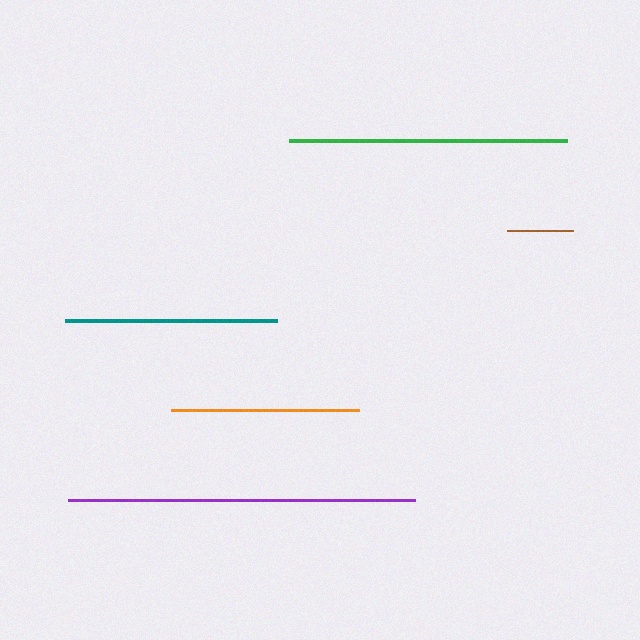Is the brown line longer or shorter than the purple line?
The purple line is longer than the brown line.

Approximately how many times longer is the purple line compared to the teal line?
The purple line is approximately 1.6 times the length of the teal line.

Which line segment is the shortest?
The brown line is the shortest at approximately 67 pixels.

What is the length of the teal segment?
The teal segment is approximately 212 pixels long.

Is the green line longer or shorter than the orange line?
The green line is longer than the orange line.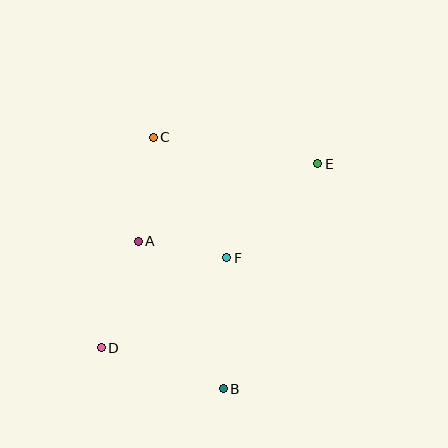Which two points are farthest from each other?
Points D and E are farthest from each other.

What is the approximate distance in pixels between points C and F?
The distance between C and F is approximately 141 pixels.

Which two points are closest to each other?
Points A and F are closest to each other.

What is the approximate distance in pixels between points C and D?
The distance between C and D is approximately 217 pixels.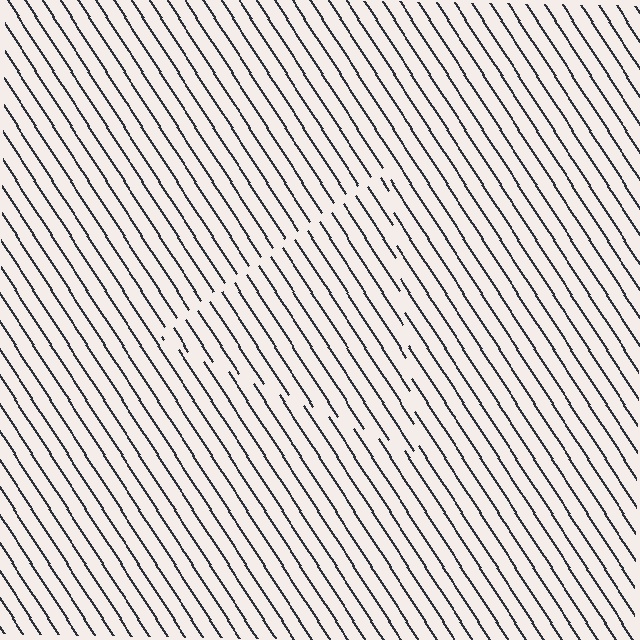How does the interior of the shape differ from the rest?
The interior of the shape contains the same grating, shifted by half a period — the contour is defined by the phase discontinuity where line-ends from the inner and outer gratings abut.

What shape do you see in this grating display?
An illusory triangle. The interior of the shape contains the same grating, shifted by half a period — the contour is defined by the phase discontinuity where line-ends from the inner and outer gratings abut.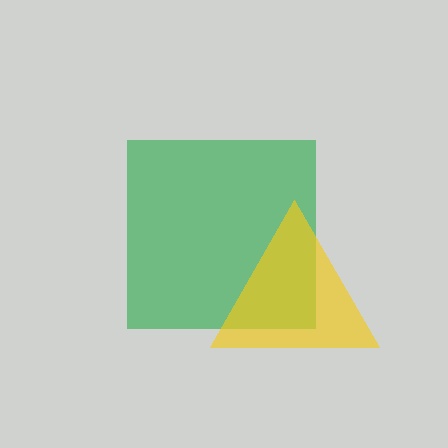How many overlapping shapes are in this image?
There are 2 overlapping shapes in the image.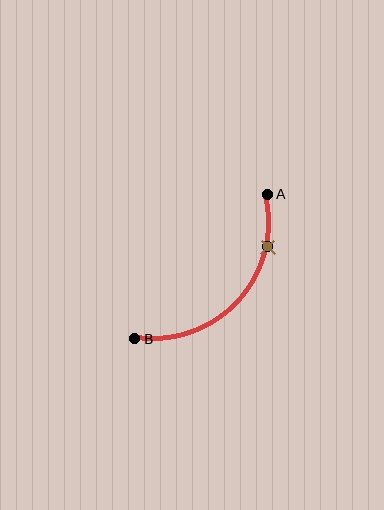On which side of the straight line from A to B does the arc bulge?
The arc bulges below and to the right of the straight line connecting A and B.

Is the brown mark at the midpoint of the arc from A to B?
No. The brown mark lies on the arc but is closer to endpoint A. The arc midpoint would be at the point on the curve equidistant along the arc from both A and B.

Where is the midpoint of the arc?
The arc midpoint is the point on the curve farthest from the straight line joining A and B. It sits below and to the right of that line.